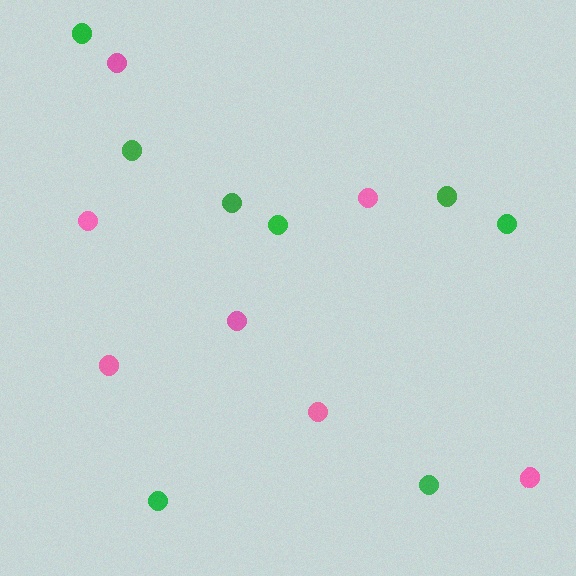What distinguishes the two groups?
There are 2 groups: one group of pink circles (7) and one group of green circles (8).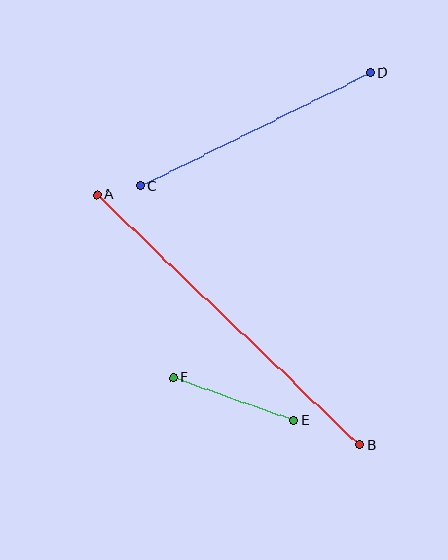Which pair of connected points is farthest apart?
Points A and B are farthest apart.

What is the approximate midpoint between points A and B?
The midpoint is at approximately (228, 320) pixels.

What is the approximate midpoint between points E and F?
The midpoint is at approximately (233, 399) pixels.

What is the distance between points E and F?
The distance is approximately 128 pixels.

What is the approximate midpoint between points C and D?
The midpoint is at approximately (255, 129) pixels.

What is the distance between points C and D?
The distance is approximately 256 pixels.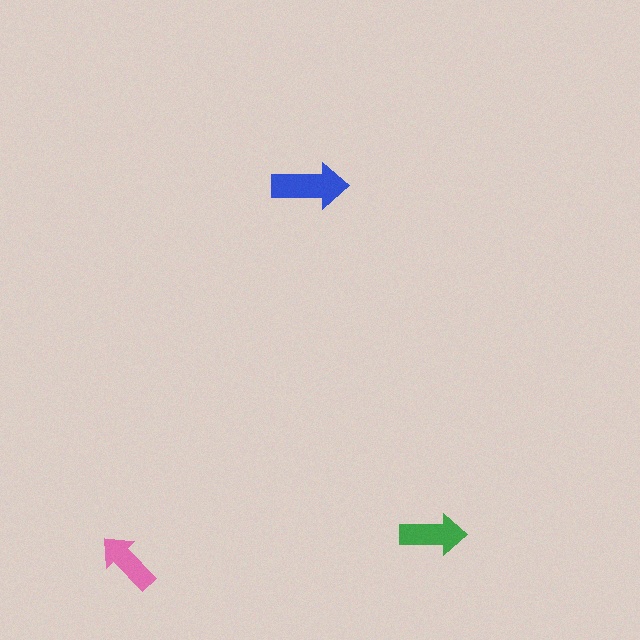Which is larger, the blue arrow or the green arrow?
The blue one.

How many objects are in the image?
There are 3 objects in the image.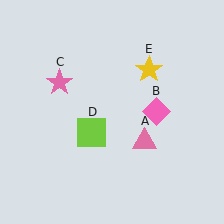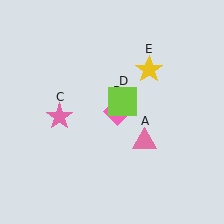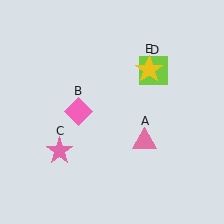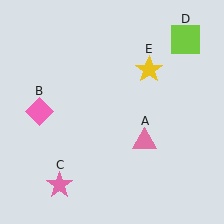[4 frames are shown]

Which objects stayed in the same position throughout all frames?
Pink triangle (object A) and yellow star (object E) remained stationary.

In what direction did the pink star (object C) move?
The pink star (object C) moved down.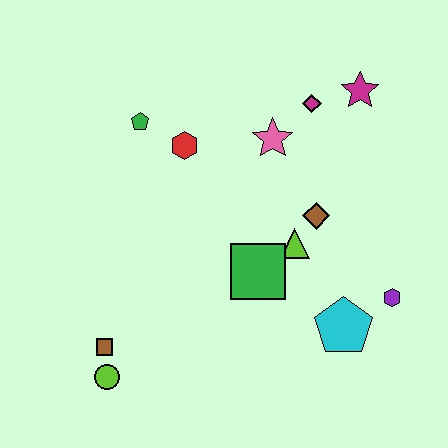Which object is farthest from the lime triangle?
The lime circle is farthest from the lime triangle.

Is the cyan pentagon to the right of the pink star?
Yes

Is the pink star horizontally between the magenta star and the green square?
Yes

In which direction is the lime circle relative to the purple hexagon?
The lime circle is to the left of the purple hexagon.